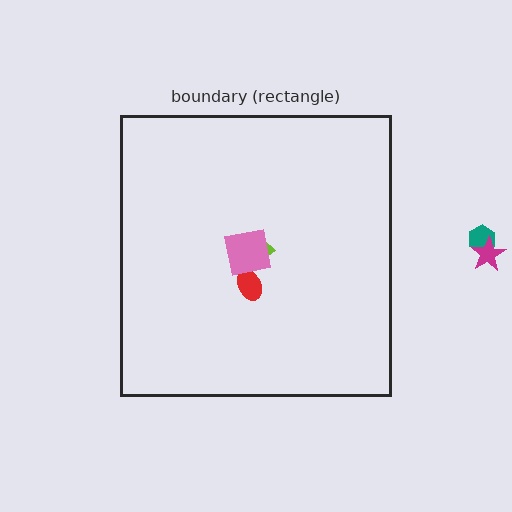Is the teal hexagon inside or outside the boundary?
Outside.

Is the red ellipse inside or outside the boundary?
Inside.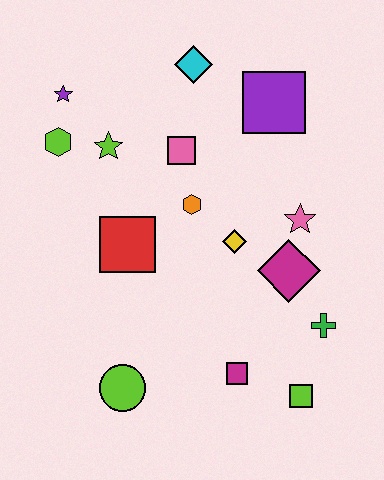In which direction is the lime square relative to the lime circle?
The lime square is to the right of the lime circle.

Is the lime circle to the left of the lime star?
No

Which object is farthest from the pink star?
The purple star is farthest from the pink star.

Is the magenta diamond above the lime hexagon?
No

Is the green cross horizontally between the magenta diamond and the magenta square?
No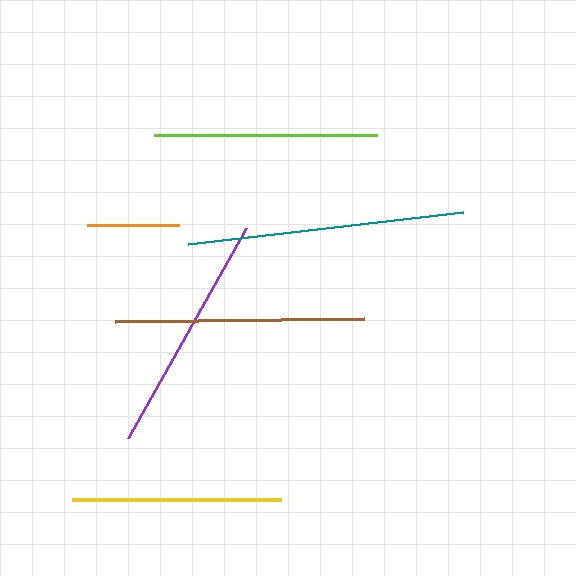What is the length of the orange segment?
The orange segment is approximately 93 pixels long.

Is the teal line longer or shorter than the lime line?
The teal line is longer than the lime line.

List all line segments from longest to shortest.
From longest to shortest: teal, brown, purple, lime, yellow, orange.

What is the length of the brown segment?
The brown segment is approximately 249 pixels long.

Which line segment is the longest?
The teal line is the longest at approximately 277 pixels.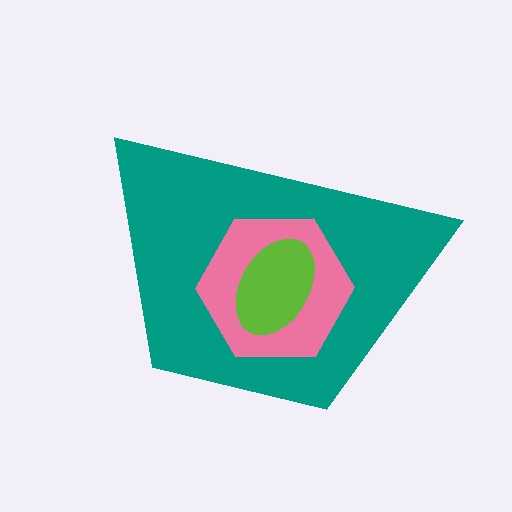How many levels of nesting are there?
3.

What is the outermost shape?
The teal trapezoid.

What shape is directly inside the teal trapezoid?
The pink hexagon.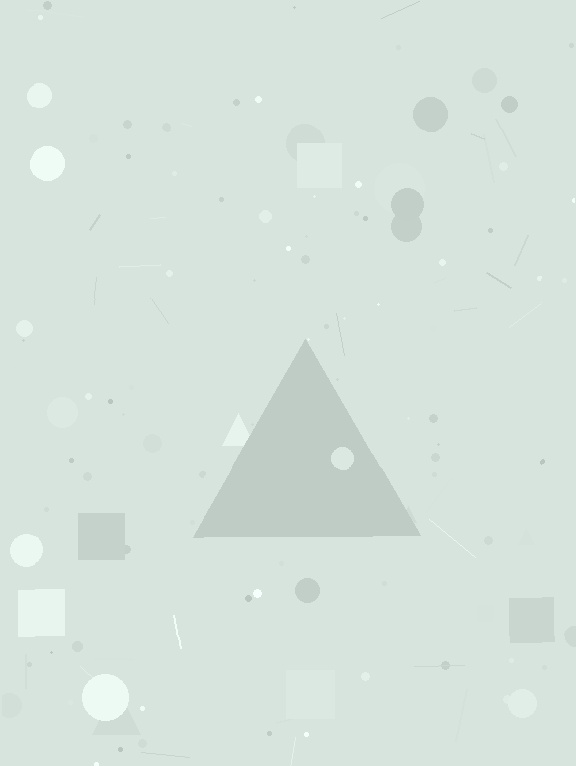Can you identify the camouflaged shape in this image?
The camouflaged shape is a triangle.